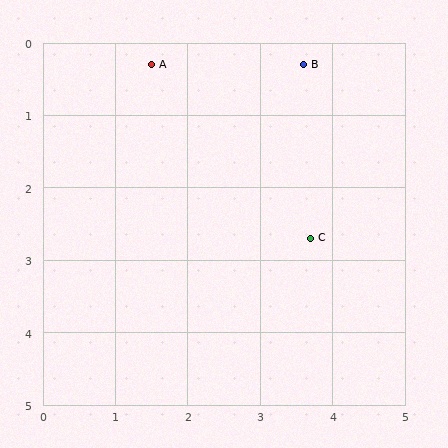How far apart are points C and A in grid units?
Points C and A are about 3.3 grid units apart.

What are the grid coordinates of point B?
Point B is at approximately (3.6, 0.3).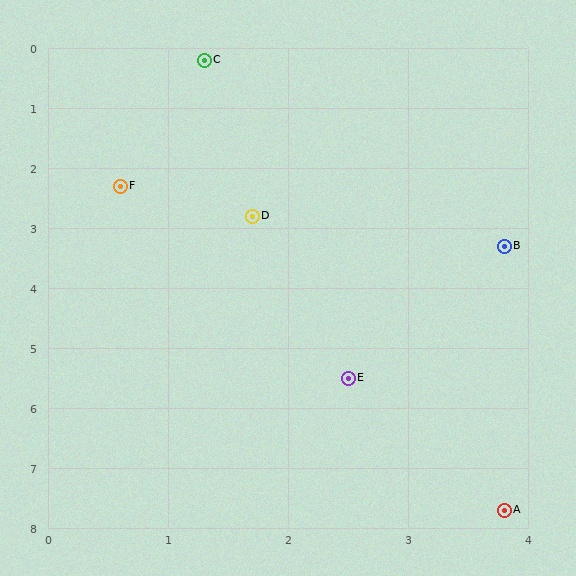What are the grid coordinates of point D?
Point D is at approximately (1.7, 2.8).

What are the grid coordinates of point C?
Point C is at approximately (1.3, 0.2).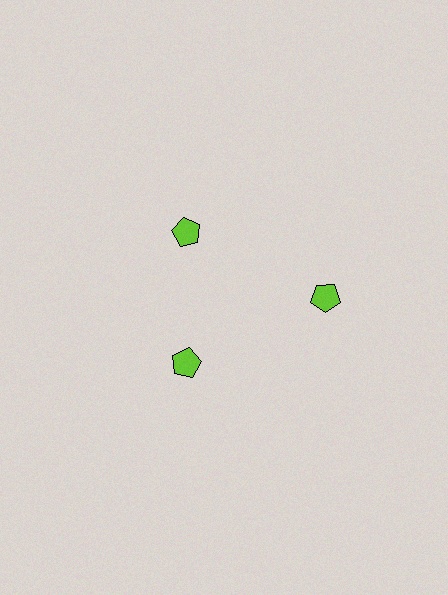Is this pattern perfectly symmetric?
No. The 3 lime pentagons are arranged in a ring, but one element near the 3 o'clock position is pushed outward from the center, breaking the 3-fold rotational symmetry.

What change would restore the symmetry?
The symmetry would be restored by moving it inward, back onto the ring so that all 3 pentagons sit at equal angles and equal distance from the center.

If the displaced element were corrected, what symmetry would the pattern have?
It would have 3-fold rotational symmetry — the pattern would map onto itself every 120 degrees.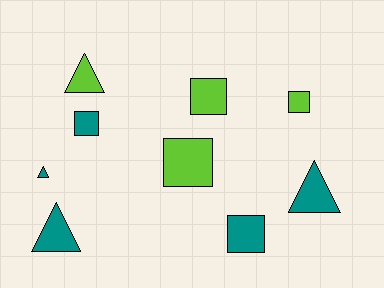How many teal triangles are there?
There are 3 teal triangles.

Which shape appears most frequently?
Square, with 5 objects.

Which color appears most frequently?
Teal, with 5 objects.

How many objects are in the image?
There are 9 objects.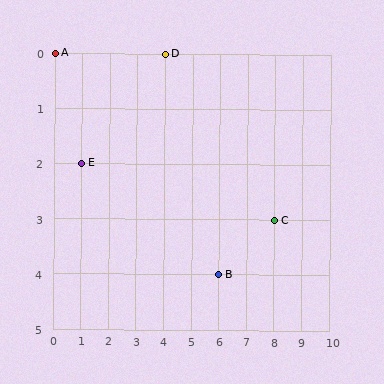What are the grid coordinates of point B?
Point B is at grid coordinates (6, 4).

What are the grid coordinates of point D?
Point D is at grid coordinates (4, 0).